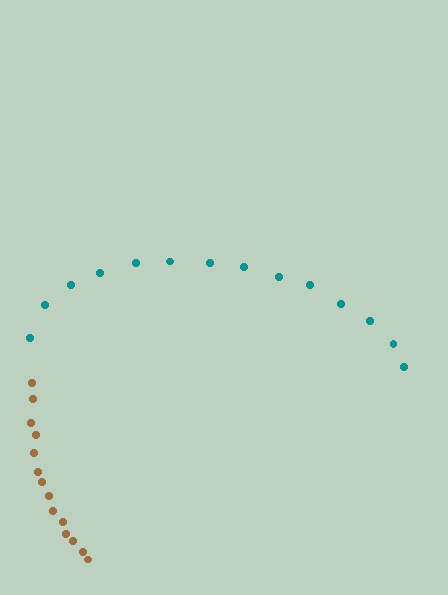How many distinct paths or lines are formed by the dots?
There are 2 distinct paths.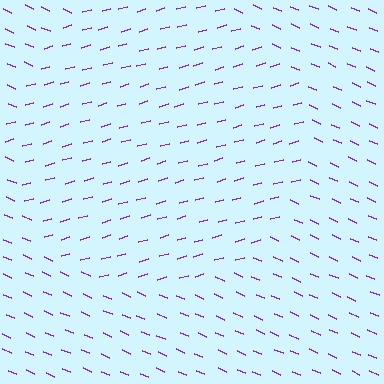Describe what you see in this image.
The image is filled with small purple line segments. A circle region in the image has lines oriented differently from the surrounding lines, creating a visible texture boundary.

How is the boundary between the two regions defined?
The boundary is defined purely by a change in line orientation (approximately 40 degrees difference). All lines are the same color and thickness.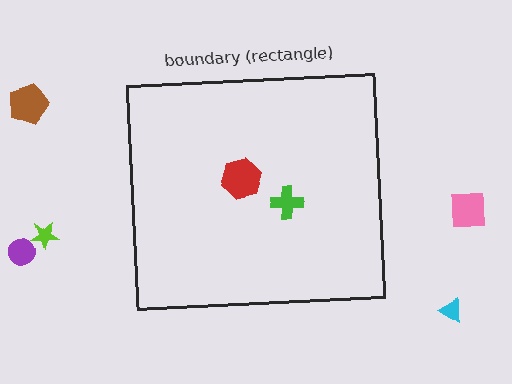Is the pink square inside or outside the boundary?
Outside.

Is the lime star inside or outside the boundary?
Outside.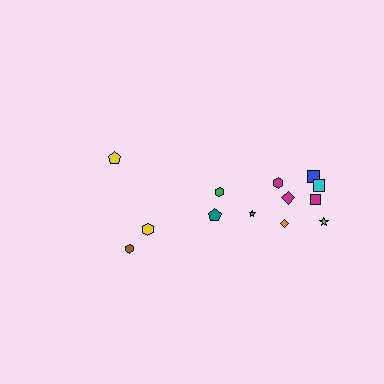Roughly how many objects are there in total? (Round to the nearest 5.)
Roughly 15 objects in total.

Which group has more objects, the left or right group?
The right group.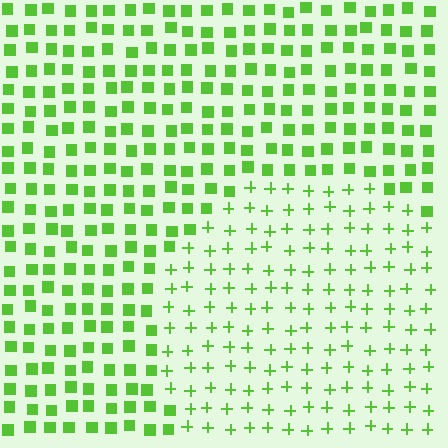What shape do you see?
I see a circle.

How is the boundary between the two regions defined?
The boundary is defined by a change in element shape: plus signs inside vs. squares outside. All elements share the same color and spacing.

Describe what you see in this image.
The image is filled with small lime elements arranged in a uniform grid. A circle-shaped region contains plus signs, while the surrounding area contains squares. The boundary is defined purely by the change in element shape.